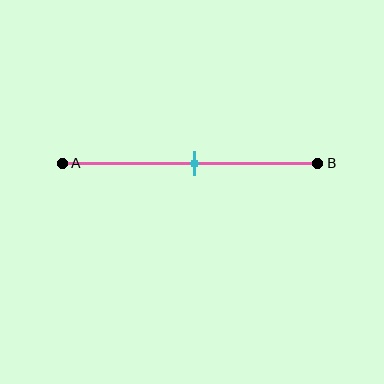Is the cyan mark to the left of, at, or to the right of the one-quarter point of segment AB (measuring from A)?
The cyan mark is to the right of the one-quarter point of segment AB.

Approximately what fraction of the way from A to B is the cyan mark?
The cyan mark is approximately 50% of the way from A to B.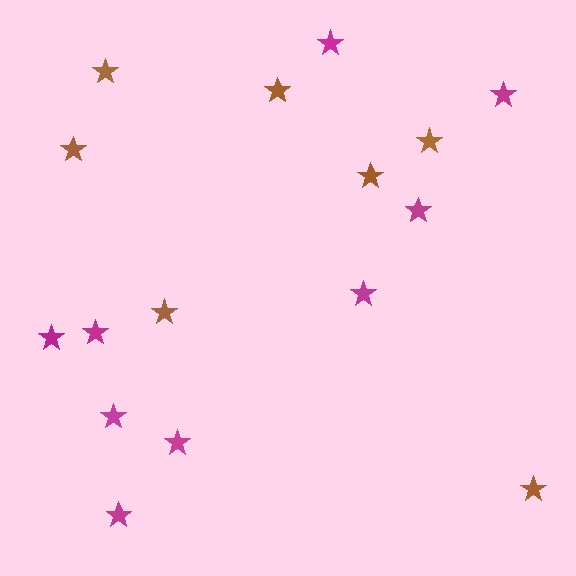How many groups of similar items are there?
There are 2 groups: one group of magenta stars (9) and one group of brown stars (7).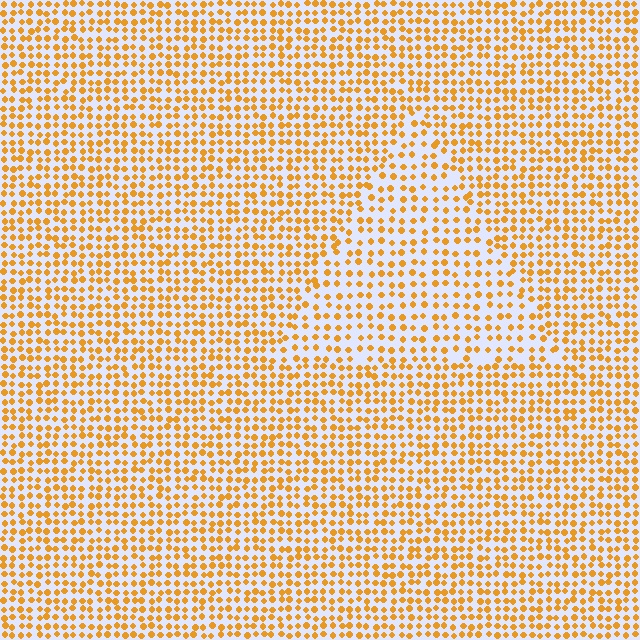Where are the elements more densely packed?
The elements are more densely packed outside the triangle boundary.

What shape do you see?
I see a triangle.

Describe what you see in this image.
The image contains small orange elements arranged at two different densities. A triangle-shaped region is visible where the elements are less densely packed than the surrounding area.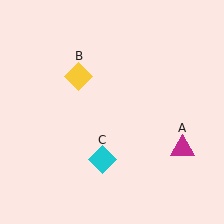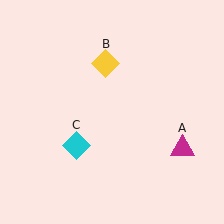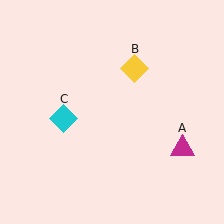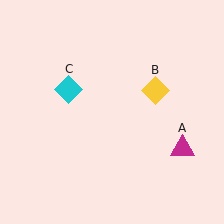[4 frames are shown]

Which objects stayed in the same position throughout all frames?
Magenta triangle (object A) remained stationary.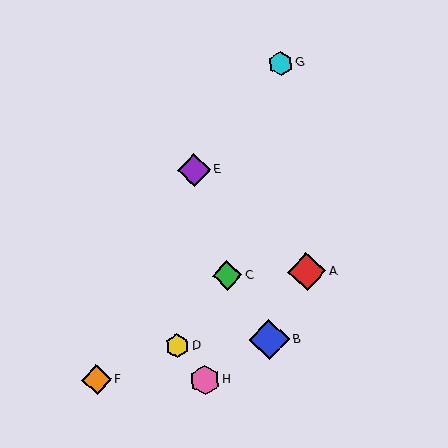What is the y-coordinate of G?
Object G is at y≈63.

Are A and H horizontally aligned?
No, A is at y≈272 and H is at y≈380.